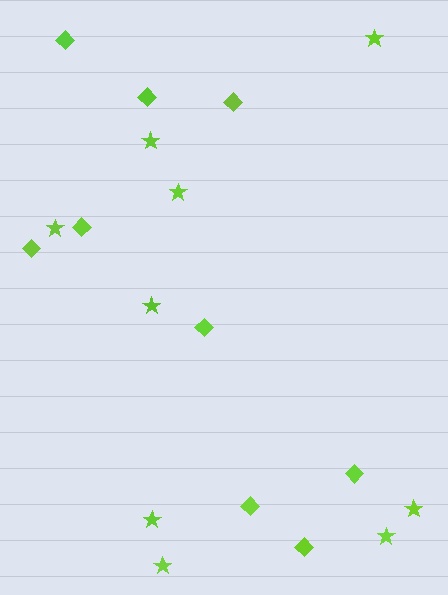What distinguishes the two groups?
There are 2 groups: one group of diamonds (9) and one group of stars (9).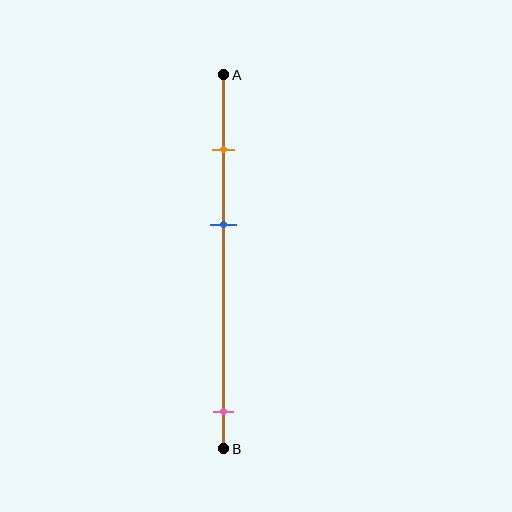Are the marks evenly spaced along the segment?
No, the marks are not evenly spaced.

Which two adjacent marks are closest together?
The orange and blue marks are the closest adjacent pair.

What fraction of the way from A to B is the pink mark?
The pink mark is approximately 90% (0.9) of the way from A to B.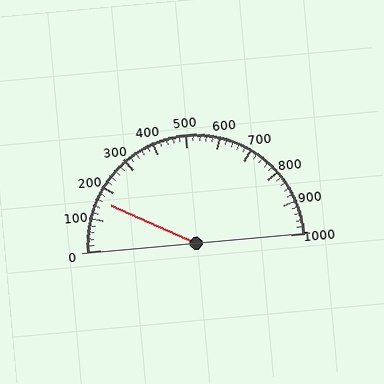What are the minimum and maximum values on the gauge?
The gauge ranges from 0 to 1000.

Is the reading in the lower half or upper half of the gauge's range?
The reading is in the lower half of the range (0 to 1000).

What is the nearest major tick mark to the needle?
The nearest major tick mark is 200.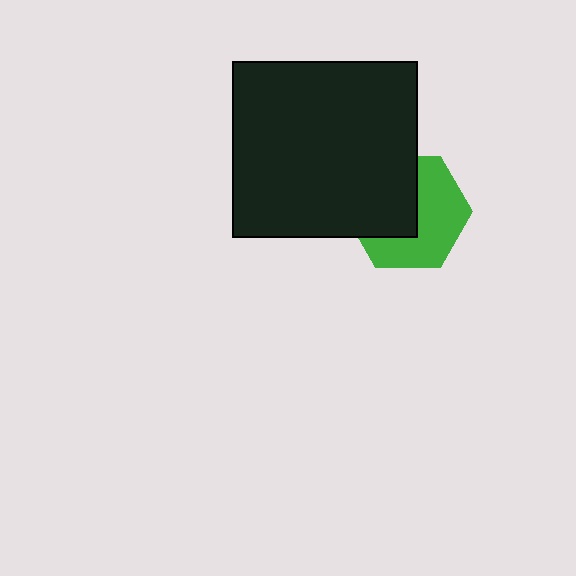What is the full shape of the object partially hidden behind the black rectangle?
The partially hidden object is a green hexagon.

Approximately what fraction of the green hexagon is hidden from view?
Roughly 46% of the green hexagon is hidden behind the black rectangle.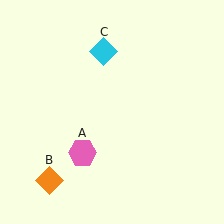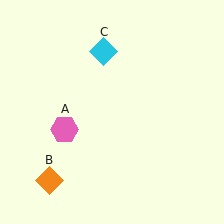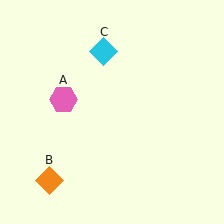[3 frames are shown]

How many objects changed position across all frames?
1 object changed position: pink hexagon (object A).